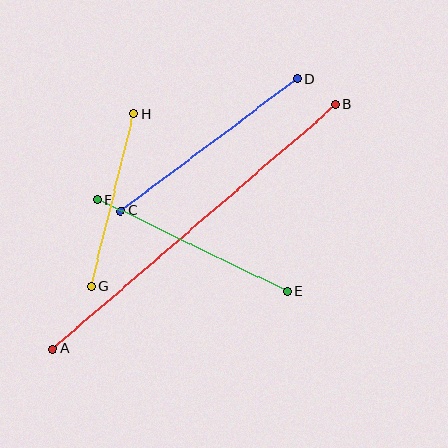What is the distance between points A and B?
The distance is approximately 374 pixels.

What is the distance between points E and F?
The distance is approximately 212 pixels.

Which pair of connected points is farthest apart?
Points A and B are farthest apart.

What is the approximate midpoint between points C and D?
The midpoint is at approximately (209, 145) pixels.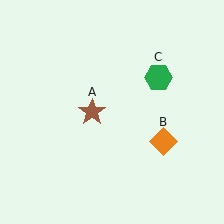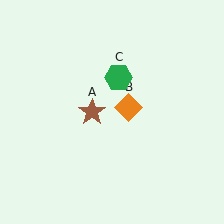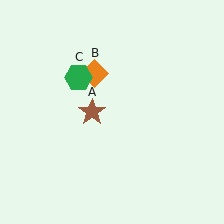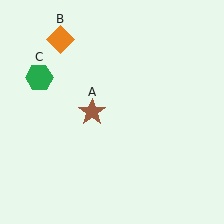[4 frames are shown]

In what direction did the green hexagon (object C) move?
The green hexagon (object C) moved left.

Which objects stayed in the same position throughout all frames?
Brown star (object A) remained stationary.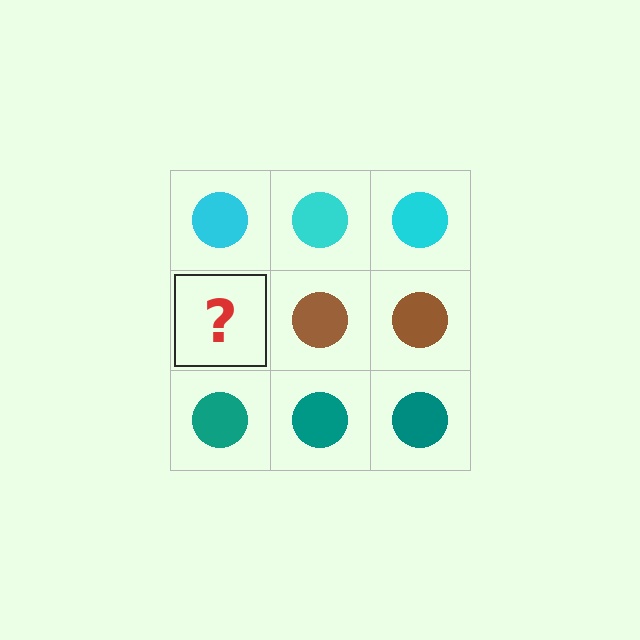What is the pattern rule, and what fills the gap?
The rule is that each row has a consistent color. The gap should be filled with a brown circle.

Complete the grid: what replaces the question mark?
The question mark should be replaced with a brown circle.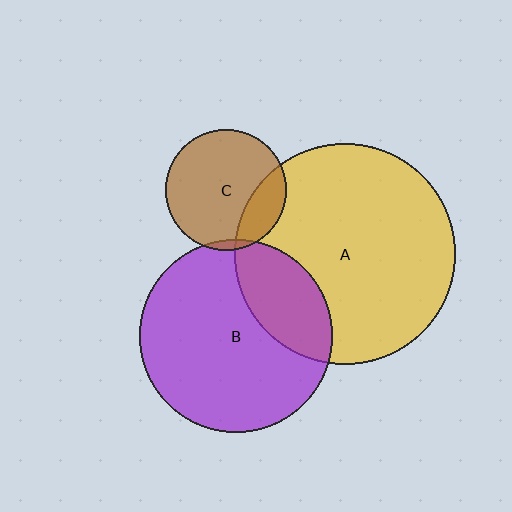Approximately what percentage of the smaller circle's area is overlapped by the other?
Approximately 20%.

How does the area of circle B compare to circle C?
Approximately 2.5 times.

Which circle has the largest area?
Circle A (yellow).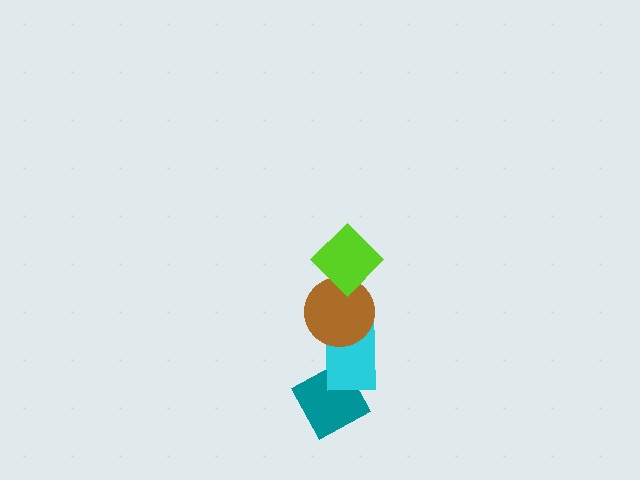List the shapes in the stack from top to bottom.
From top to bottom: the lime diamond, the brown circle, the cyan rectangle, the teal diamond.